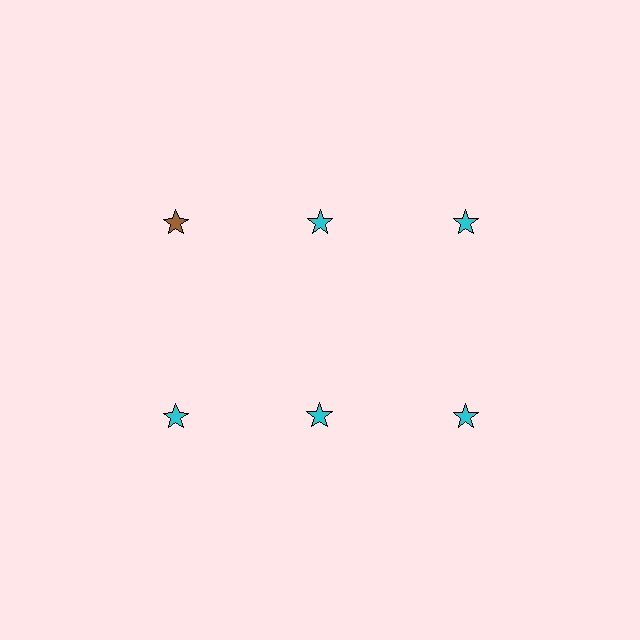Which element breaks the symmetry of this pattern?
The brown star in the top row, leftmost column breaks the symmetry. All other shapes are cyan stars.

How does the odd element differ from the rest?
It has a different color: brown instead of cyan.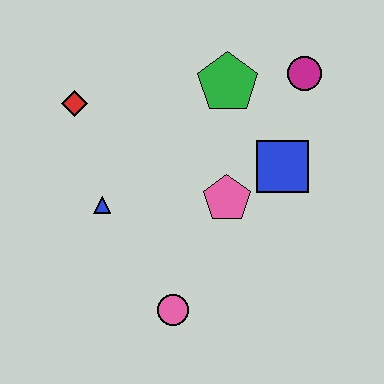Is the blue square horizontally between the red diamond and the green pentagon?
No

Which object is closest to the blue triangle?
The red diamond is closest to the blue triangle.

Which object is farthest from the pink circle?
The magenta circle is farthest from the pink circle.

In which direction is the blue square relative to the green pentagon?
The blue square is below the green pentagon.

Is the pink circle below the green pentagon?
Yes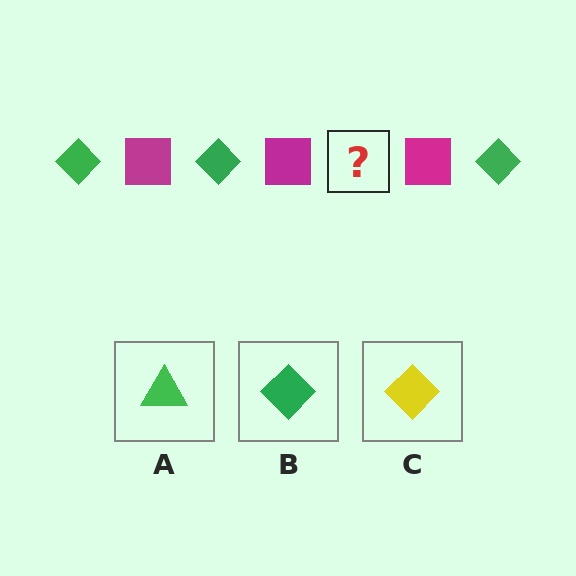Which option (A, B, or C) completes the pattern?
B.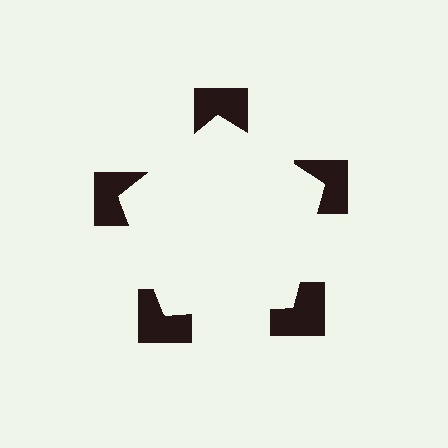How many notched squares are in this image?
There are 5 — one at each vertex of the illusory pentagon.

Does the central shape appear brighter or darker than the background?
It typically appears slightly brighter than the background, even though no actual brightness change is drawn.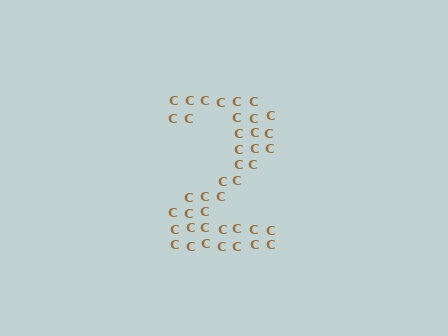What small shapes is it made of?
It is made of small letter C's.